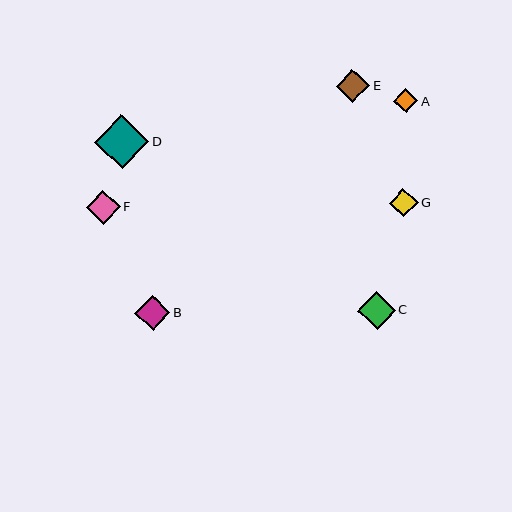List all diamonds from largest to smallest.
From largest to smallest: D, C, B, F, E, G, A.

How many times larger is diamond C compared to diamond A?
Diamond C is approximately 1.6 times the size of diamond A.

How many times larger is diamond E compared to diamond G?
Diamond E is approximately 1.1 times the size of diamond G.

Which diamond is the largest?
Diamond D is the largest with a size of approximately 54 pixels.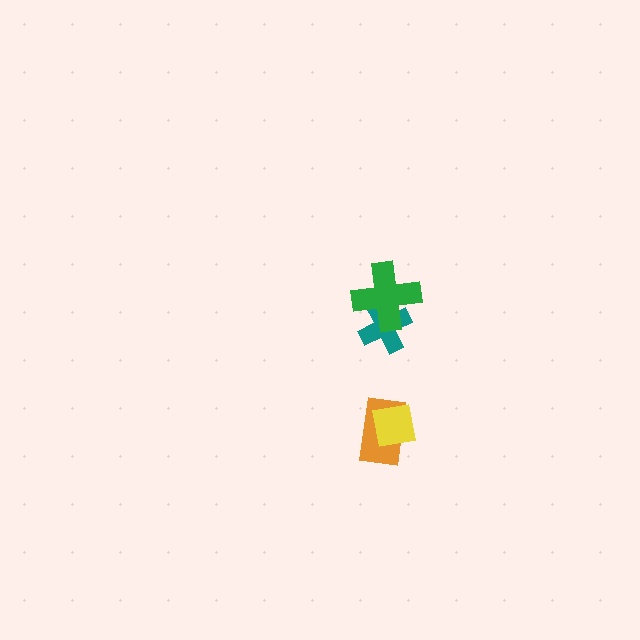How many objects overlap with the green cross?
1 object overlaps with the green cross.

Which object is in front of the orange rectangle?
The yellow square is in front of the orange rectangle.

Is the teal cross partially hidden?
Yes, it is partially covered by another shape.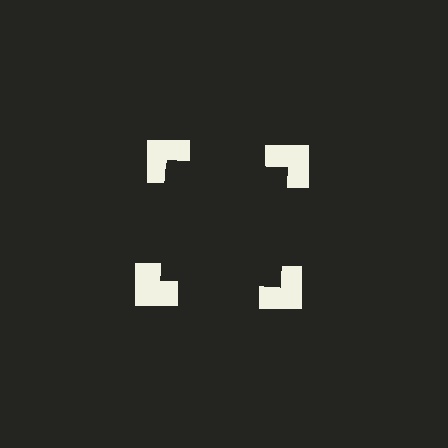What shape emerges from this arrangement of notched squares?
An illusory square — its edges are inferred from the aligned wedge cuts in the notched squares, not physically drawn.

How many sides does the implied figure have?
4 sides.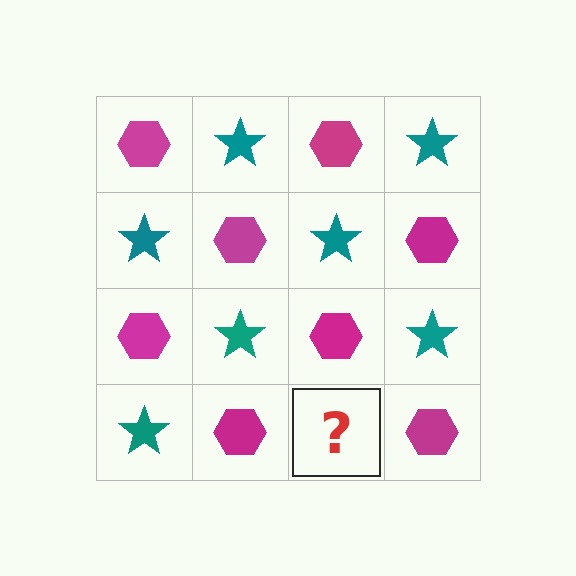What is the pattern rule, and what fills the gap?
The rule is that it alternates magenta hexagon and teal star in a checkerboard pattern. The gap should be filled with a teal star.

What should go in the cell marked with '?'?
The missing cell should contain a teal star.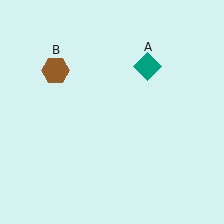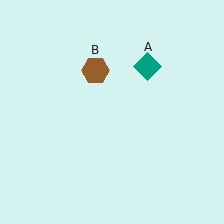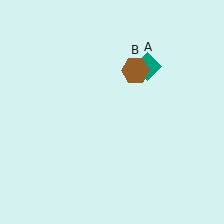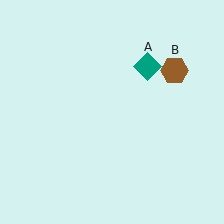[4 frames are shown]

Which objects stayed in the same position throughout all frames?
Teal diamond (object A) remained stationary.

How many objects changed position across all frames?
1 object changed position: brown hexagon (object B).